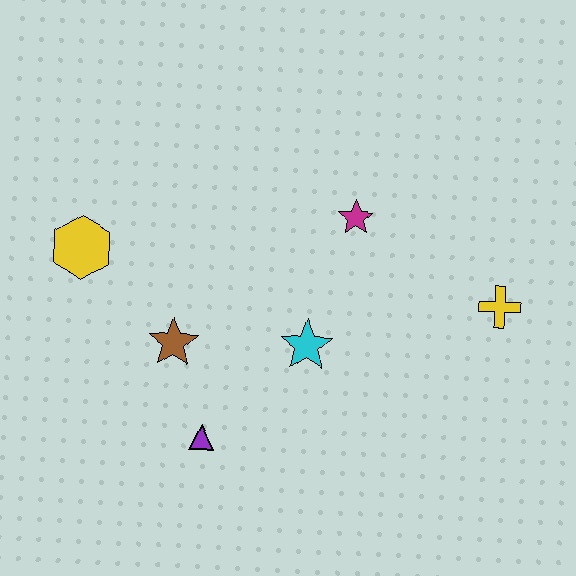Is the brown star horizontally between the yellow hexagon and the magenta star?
Yes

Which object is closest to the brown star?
The purple triangle is closest to the brown star.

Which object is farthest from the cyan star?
The yellow hexagon is farthest from the cyan star.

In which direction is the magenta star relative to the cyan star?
The magenta star is above the cyan star.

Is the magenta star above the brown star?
Yes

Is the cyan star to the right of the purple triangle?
Yes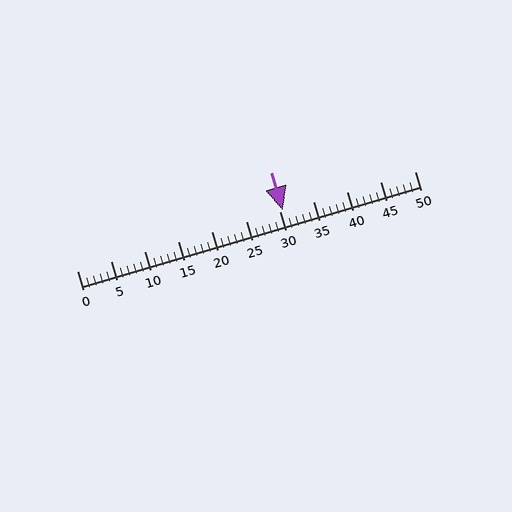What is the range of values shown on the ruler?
The ruler shows values from 0 to 50.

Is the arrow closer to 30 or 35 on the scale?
The arrow is closer to 30.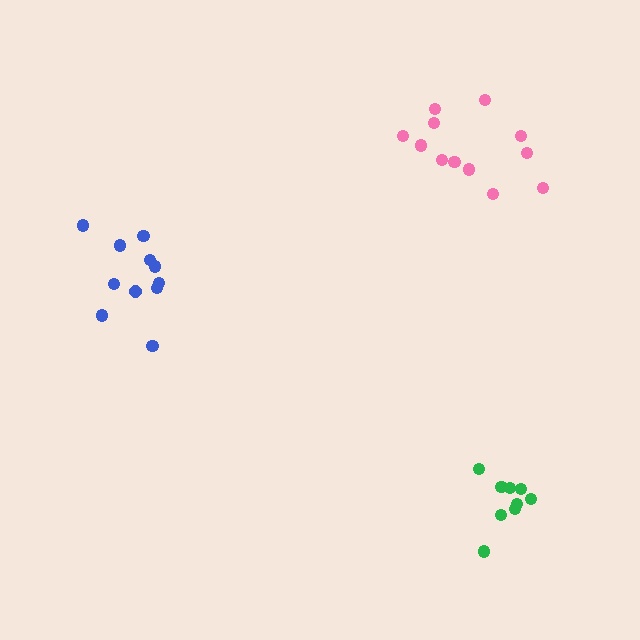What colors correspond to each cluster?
The clusters are colored: pink, blue, green.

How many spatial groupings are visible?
There are 3 spatial groupings.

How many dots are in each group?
Group 1: 12 dots, Group 2: 11 dots, Group 3: 9 dots (32 total).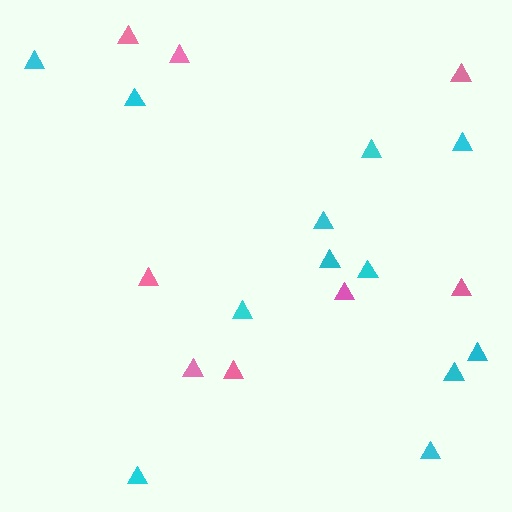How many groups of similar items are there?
There are 2 groups: one group of pink triangles (8) and one group of cyan triangles (12).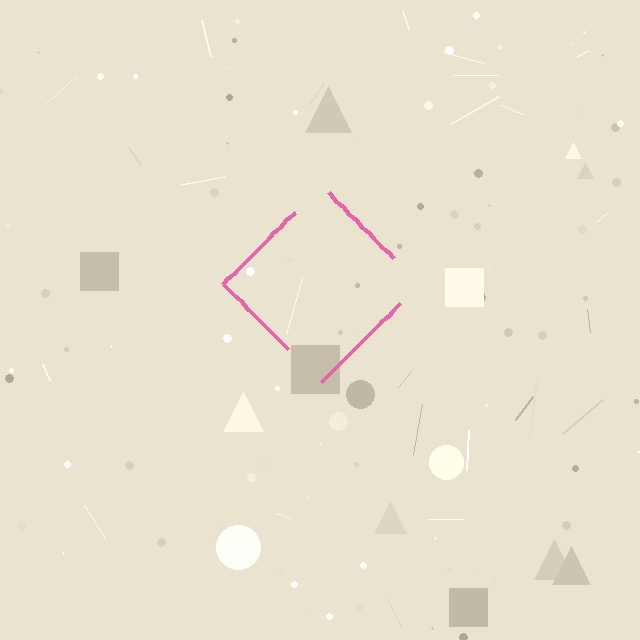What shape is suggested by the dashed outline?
The dashed outline suggests a diamond.